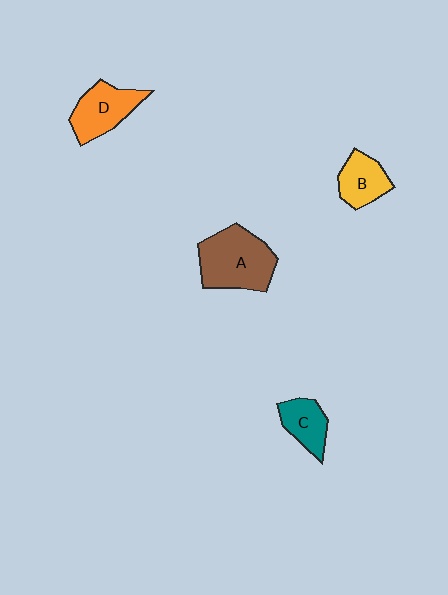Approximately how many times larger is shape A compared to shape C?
Approximately 2.0 times.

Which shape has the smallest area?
Shape C (teal).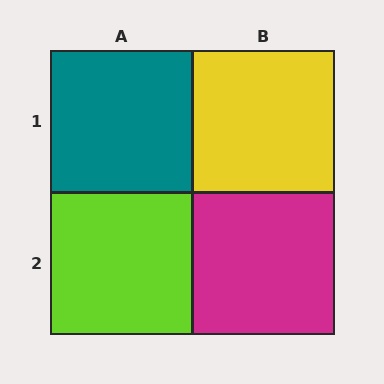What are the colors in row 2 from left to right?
Lime, magenta.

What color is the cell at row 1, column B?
Yellow.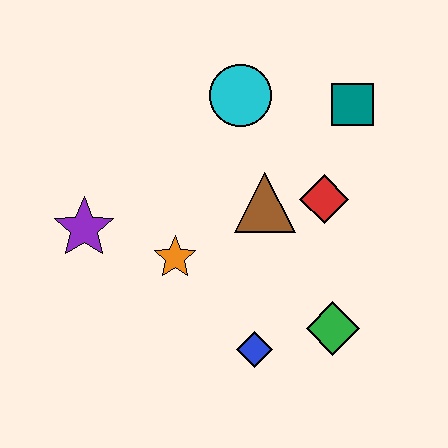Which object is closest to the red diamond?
The brown triangle is closest to the red diamond.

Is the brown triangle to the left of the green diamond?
Yes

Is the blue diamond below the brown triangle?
Yes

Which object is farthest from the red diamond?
The purple star is farthest from the red diamond.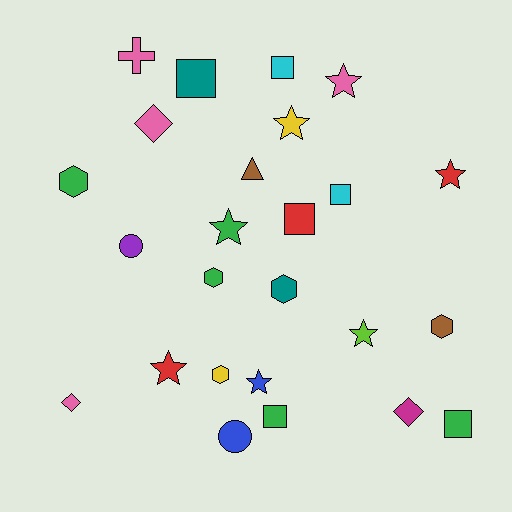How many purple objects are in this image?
There is 1 purple object.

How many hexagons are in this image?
There are 5 hexagons.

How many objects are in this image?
There are 25 objects.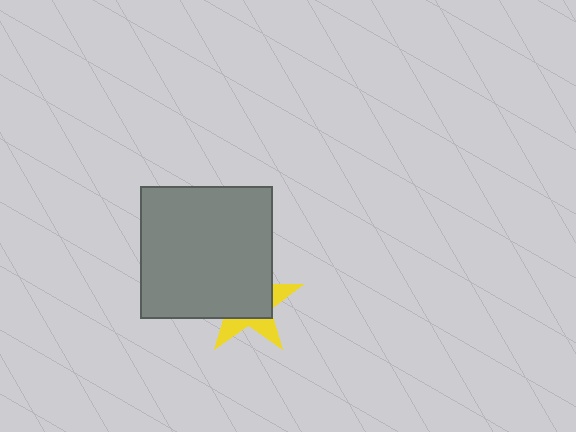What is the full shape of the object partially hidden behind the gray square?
The partially hidden object is a yellow star.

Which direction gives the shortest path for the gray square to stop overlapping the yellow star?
Moving toward the upper-left gives the shortest separation.